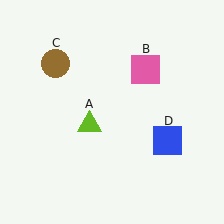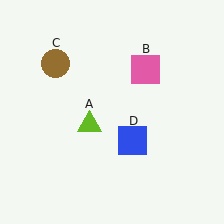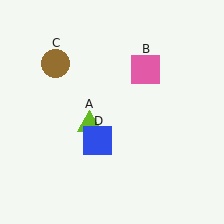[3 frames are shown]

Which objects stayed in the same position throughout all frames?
Lime triangle (object A) and pink square (object B) and brown circle (object C) remained stationary.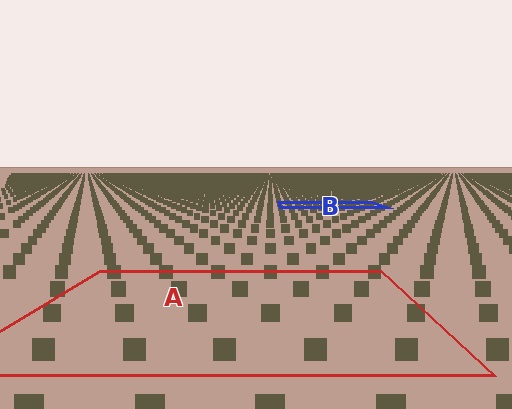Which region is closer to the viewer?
Region A is closer. The texture elements there are larger and more spread out.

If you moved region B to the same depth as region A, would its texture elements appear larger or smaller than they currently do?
They would appear larger. At a closer depth, the same texture elements are projected at a bigger on-screen size.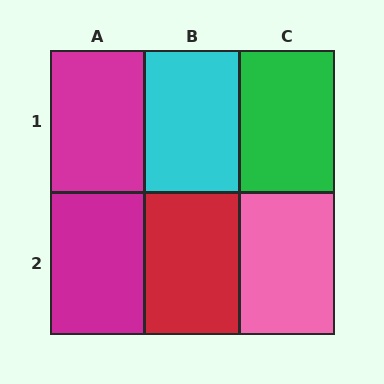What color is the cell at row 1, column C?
Green.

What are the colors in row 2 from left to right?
Magenta, red, pink.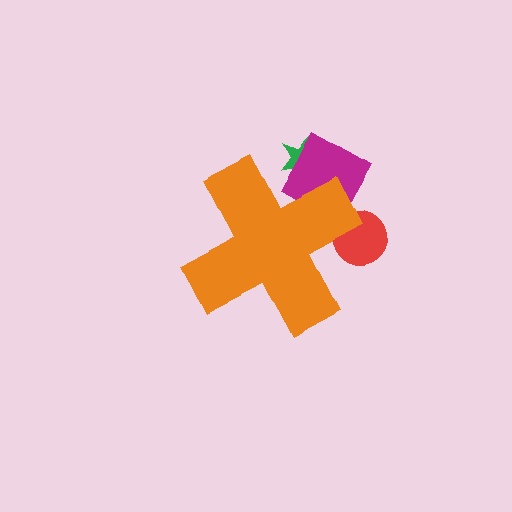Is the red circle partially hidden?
Yes, the red circle is partially hidden behind the orange cross.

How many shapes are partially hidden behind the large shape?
3 shapes are partially hidden.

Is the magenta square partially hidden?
Yes, the magenta square is partially hidden behind the orange cross.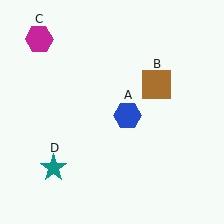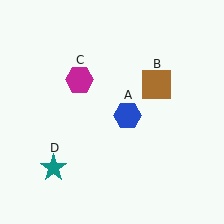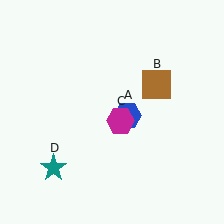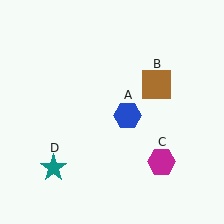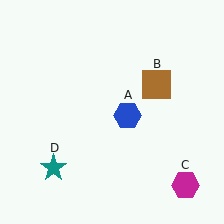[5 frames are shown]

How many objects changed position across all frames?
1 object changed position: magenta hexagon (object C).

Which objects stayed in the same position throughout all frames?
Blue hexagon (object A) and brown square (object B) and teal star (object D) remained stationary.